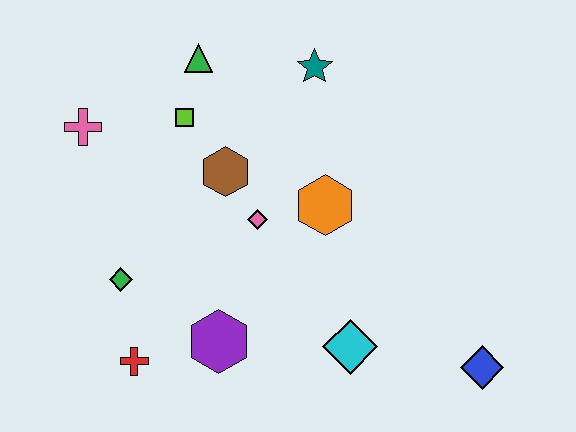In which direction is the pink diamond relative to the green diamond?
The pink diamond is to the right of the green diamond.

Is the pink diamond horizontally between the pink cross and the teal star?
Yes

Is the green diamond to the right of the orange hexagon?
No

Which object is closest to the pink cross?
The lime square is closest to the pink cross.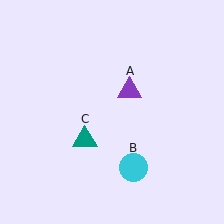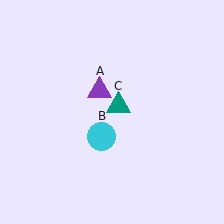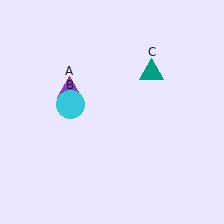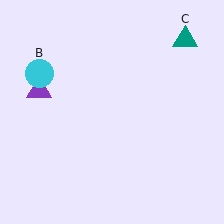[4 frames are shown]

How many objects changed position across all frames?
3 objects changed position: purple triangle (object A), cyan circle (object B), teal triangle (object C).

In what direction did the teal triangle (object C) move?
The teal triangle (object C) moved up and to the right.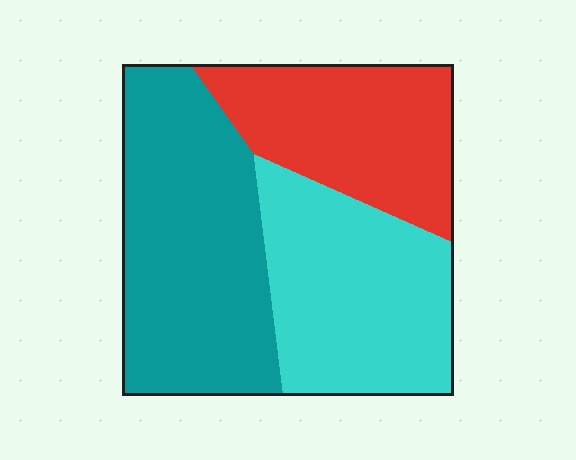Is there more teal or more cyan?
Teal.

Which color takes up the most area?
Teal, at roughly 40%.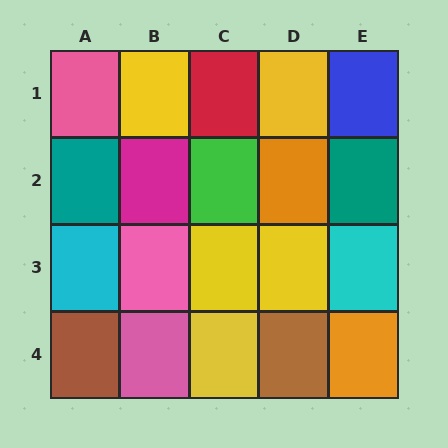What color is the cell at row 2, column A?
Teal.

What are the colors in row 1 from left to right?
Pink, yellow, red, yellow, blue.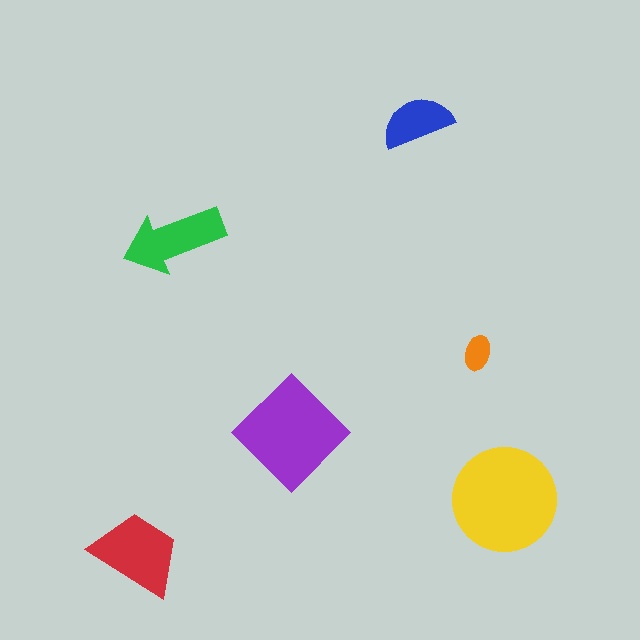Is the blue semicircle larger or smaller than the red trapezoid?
Smaller.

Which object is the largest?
The yellow circle.